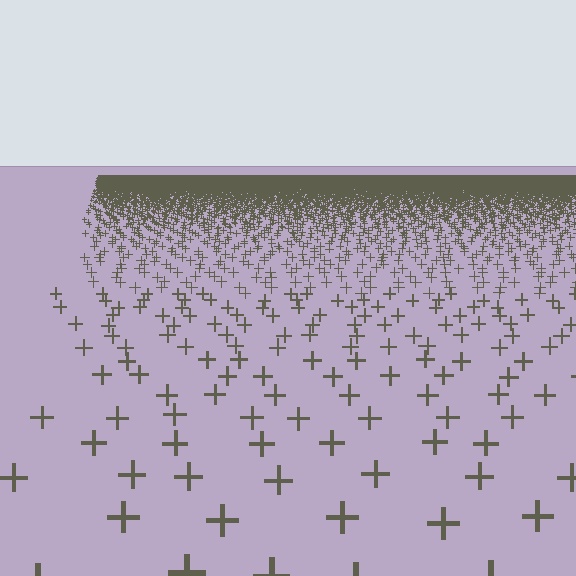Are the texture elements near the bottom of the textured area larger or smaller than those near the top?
Larger. Near the bottom, elements are closer to the viewer and appear at a bigger on-screen size.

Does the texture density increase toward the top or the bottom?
Density increases toward the top.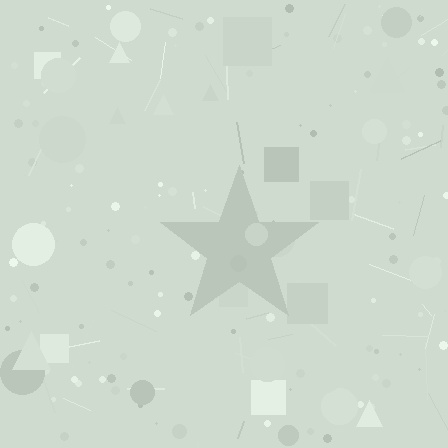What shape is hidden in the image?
A star is hidden in the image.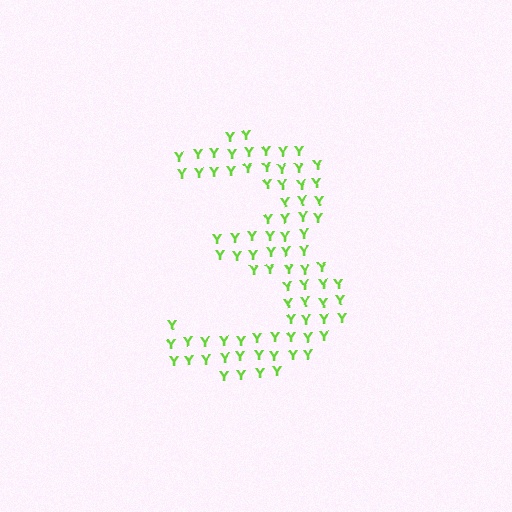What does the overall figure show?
The overall figure shows the digit 3.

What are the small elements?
The small elements are letter Y's.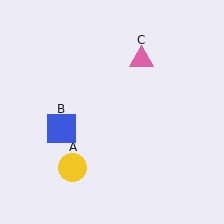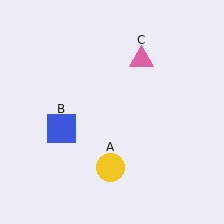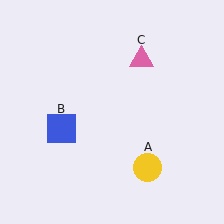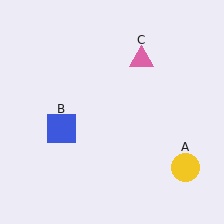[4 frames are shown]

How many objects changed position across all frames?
1 object changed position: yellow circle (object A).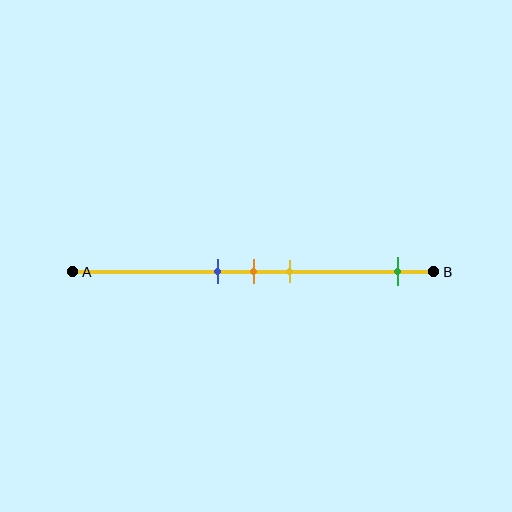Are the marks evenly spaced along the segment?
No, the marks are not evenly spaced.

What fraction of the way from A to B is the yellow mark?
The yellow mark is approximately 60% (0.6) of the way from A to B.